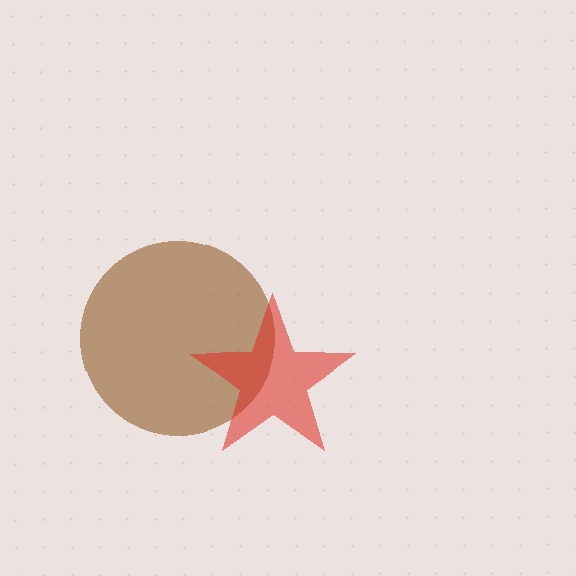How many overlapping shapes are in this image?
There are 2 overlapping shapes in the image.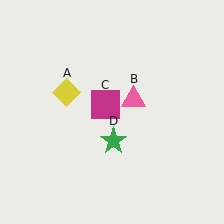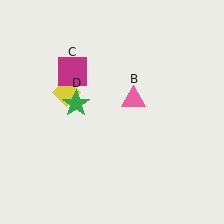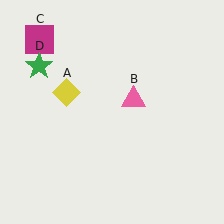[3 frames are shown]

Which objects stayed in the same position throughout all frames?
Yellow diamond (object A) and pink triangle (object B) remained stationary.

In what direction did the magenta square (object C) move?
The magenta square (object C) moved up and to the left.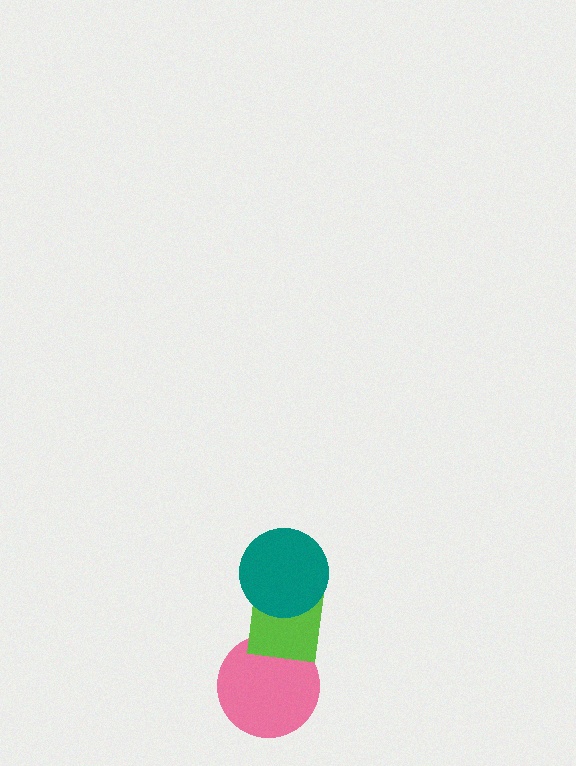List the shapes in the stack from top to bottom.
From top to bottom: the teal circle, the lime square, the pink circle.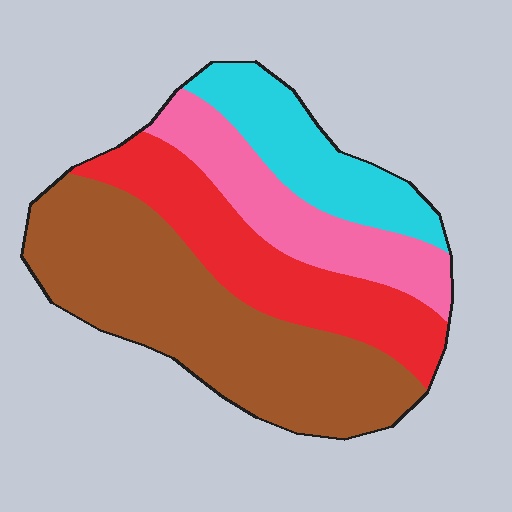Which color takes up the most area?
Brown, at roughly 40%.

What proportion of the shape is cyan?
Cyan covers 16% of the shape.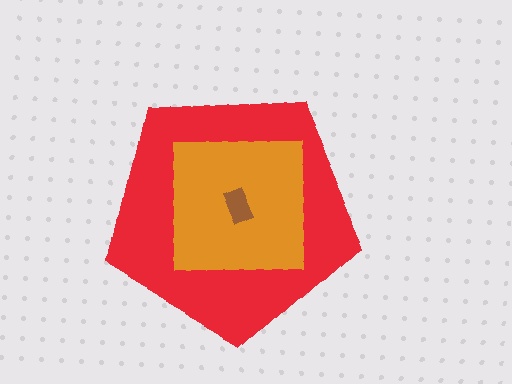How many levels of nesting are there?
3.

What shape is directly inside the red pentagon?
The orange square.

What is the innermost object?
The brown rectangle.